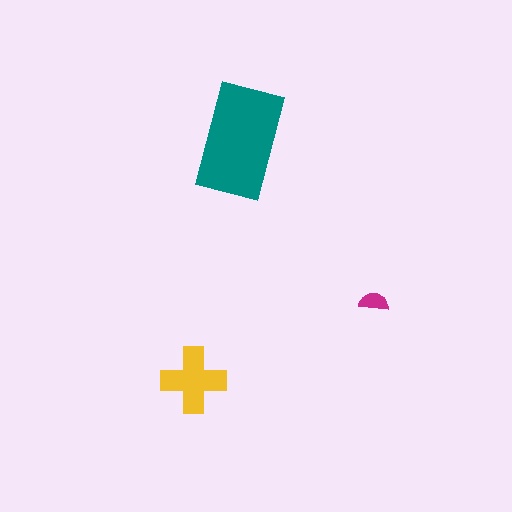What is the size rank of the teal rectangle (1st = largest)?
1st.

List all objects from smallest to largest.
The magenta semicircle, the yellow cross, the teal rectangle.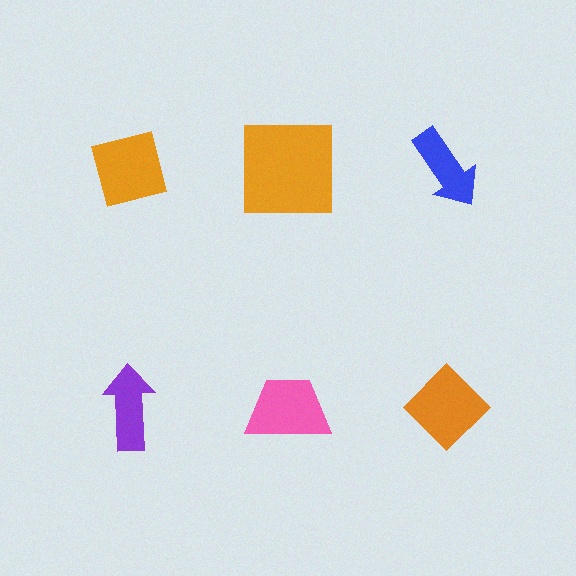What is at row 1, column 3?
A blue arrow.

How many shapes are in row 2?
3 shapes.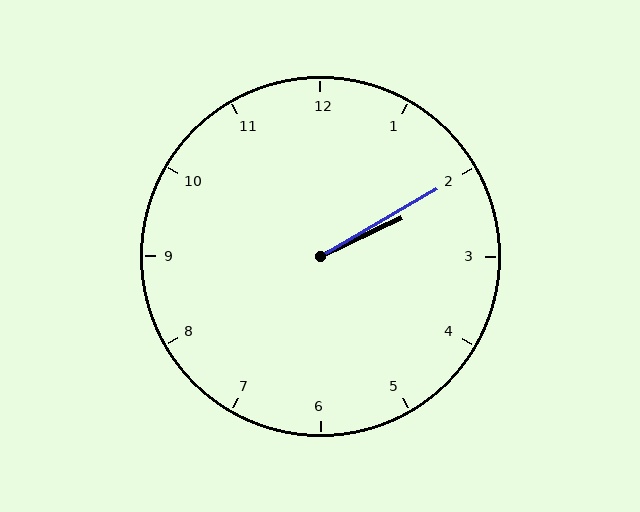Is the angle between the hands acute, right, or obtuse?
It is acute.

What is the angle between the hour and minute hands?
Approximately 5 degrees.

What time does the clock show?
2:10.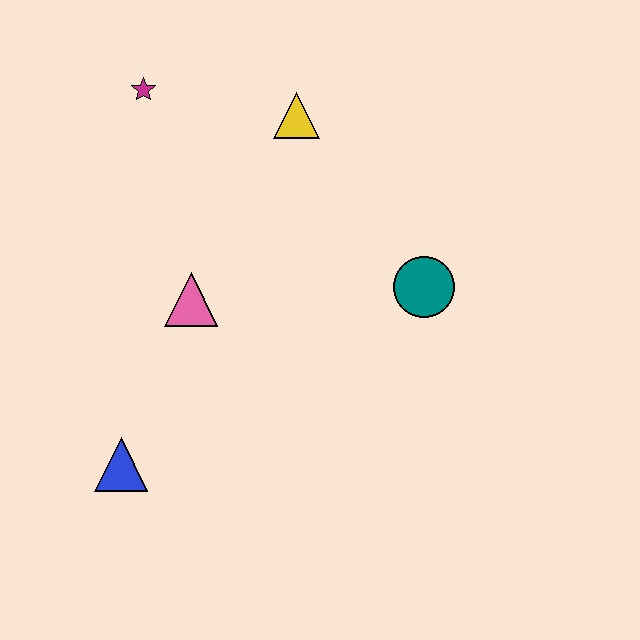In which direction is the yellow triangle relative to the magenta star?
The yellow triangle is to the right of the magenta star.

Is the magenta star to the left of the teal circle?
Yes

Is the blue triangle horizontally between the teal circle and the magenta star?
No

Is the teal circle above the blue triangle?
Yes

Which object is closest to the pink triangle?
The blue triangle is closest to the pink triangle.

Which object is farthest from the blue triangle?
The yellow triangle is farthest from the blue triangle.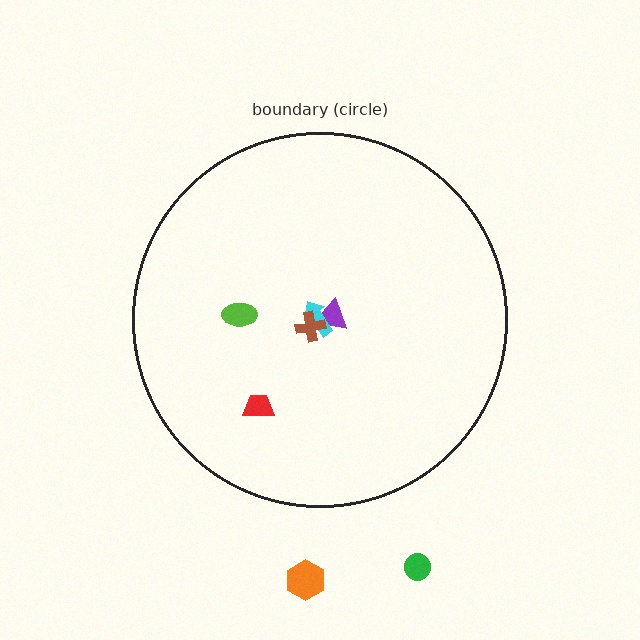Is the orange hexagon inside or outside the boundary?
Outside.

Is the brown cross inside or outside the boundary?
Inside.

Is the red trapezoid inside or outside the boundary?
Inside.